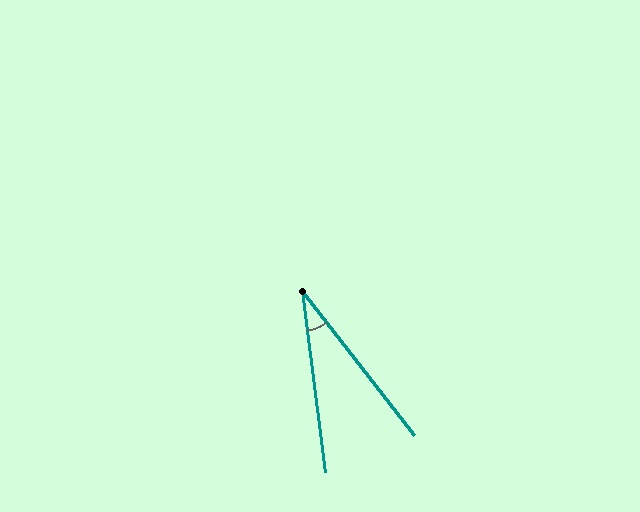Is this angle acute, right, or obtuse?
It is acute.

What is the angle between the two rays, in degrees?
Approximately 30 degrees.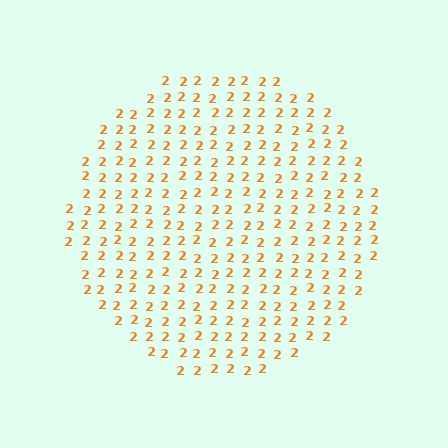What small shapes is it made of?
It is made of small digit 2's.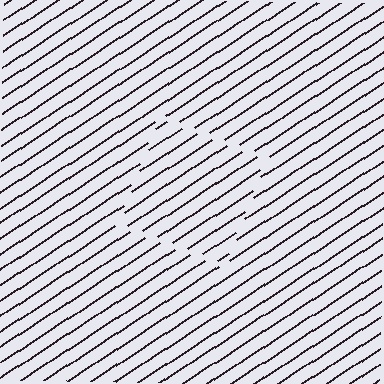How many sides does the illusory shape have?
4 sides — the line-ends trace a square.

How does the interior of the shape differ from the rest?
The interior of the shape contains the same grating, shifted by half a period — the contour is defined by the phase discontinuity where line-ends from the inner and outer gratings abut.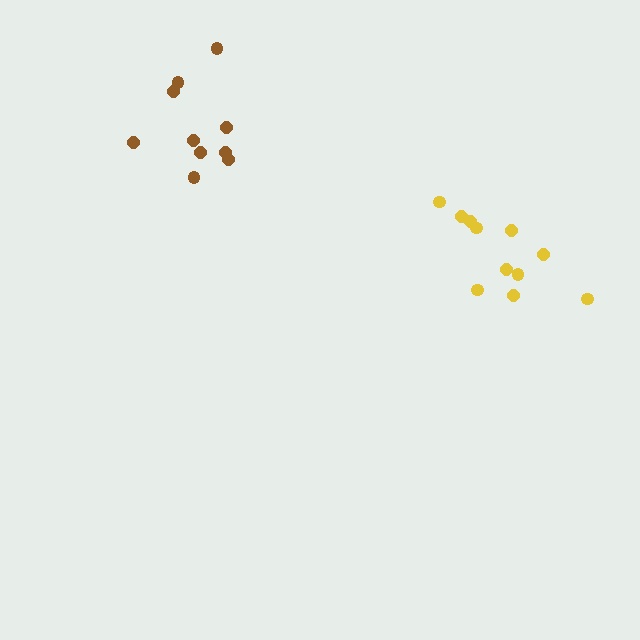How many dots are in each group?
Group 1: 11 dots, Group 2: 10 dots (21 total).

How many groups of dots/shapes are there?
There are 2 groups.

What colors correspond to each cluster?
The clusters are colored: yellow, brown.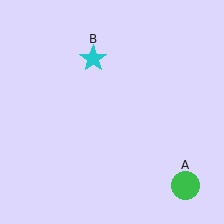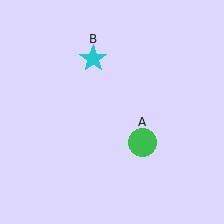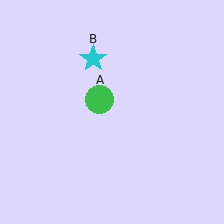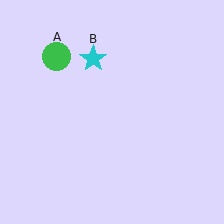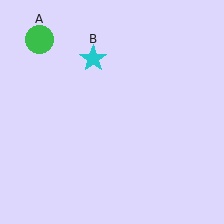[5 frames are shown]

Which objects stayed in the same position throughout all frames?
Cyan star (object B) remained stationary.